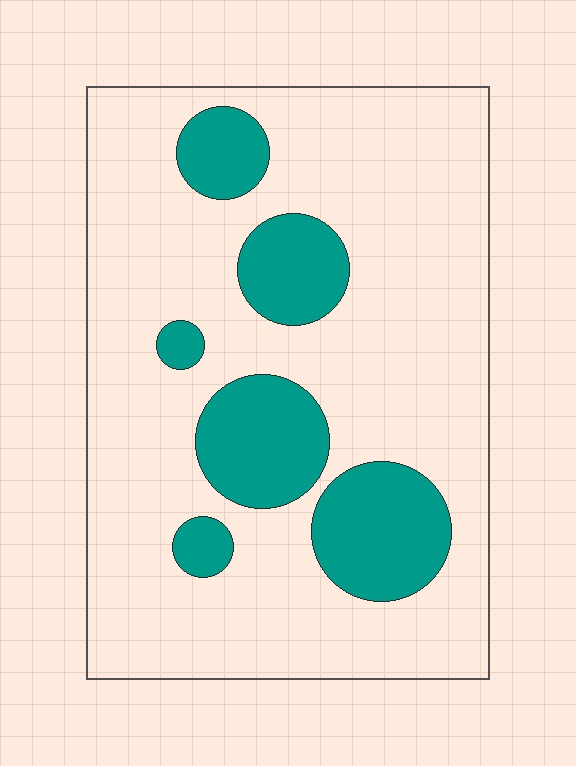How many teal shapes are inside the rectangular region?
6.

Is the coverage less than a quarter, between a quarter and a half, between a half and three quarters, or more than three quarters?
Less than a quarter.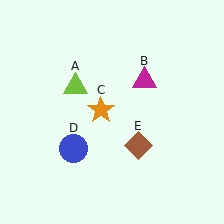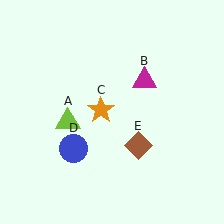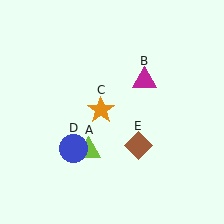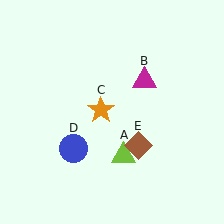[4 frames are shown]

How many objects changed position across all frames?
1 object changed position: lime triangle (object A).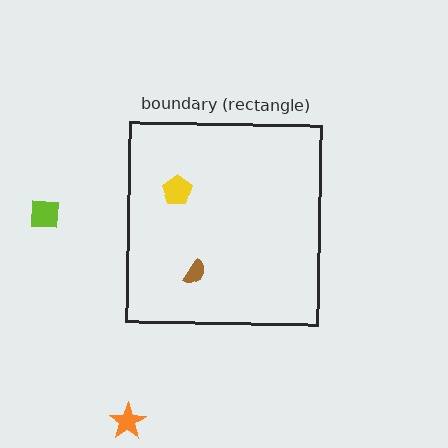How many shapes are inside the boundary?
2 inside, 2 outside.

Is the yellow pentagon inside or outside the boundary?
Inside.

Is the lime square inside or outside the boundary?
Outside.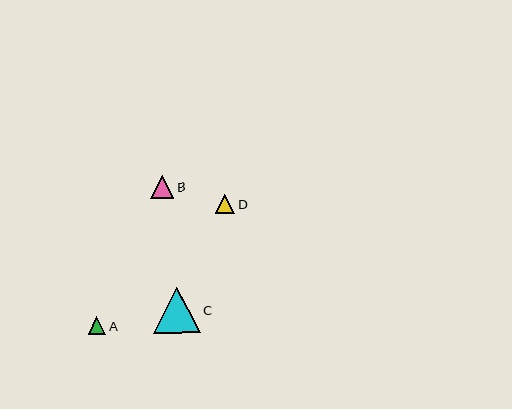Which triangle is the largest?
Triangle C is the largest with a size of approximately 47 pixels.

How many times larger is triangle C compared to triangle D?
Triangle C is approximately 2.4 times the size of triangle D.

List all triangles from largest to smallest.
From largest to smallest: C, B, D, A.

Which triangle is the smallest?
Triangle A is the smallest with a size of approximately 18 pixels.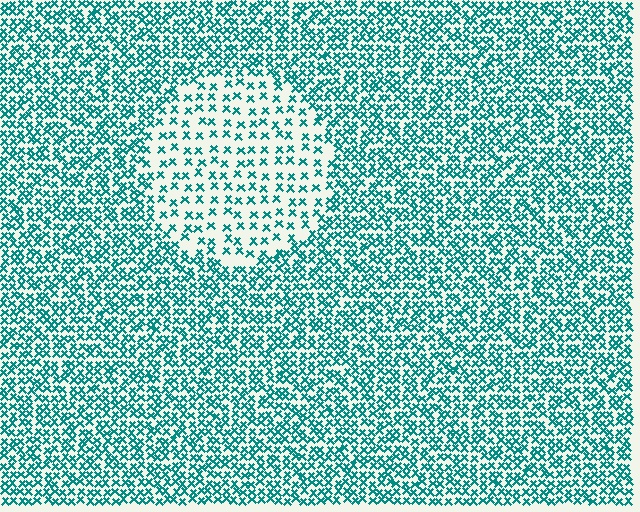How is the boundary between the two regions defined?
The boundary is defined by a change in element density (approximately 2.3x ratio). All elements are the same color, size, and shape.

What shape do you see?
I see a circle.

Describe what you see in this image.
The image contains small teal elements arranged at two different densities. A circle-shaped region is visible where the elements are less densely packed than the surrounding area.